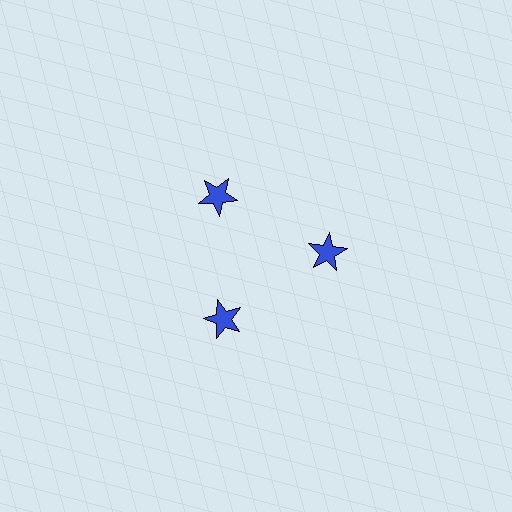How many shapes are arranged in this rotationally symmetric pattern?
There are 3 shapes, arranged in 3 groups of 1.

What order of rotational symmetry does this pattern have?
This pattern has 3-fold rotational symmetry.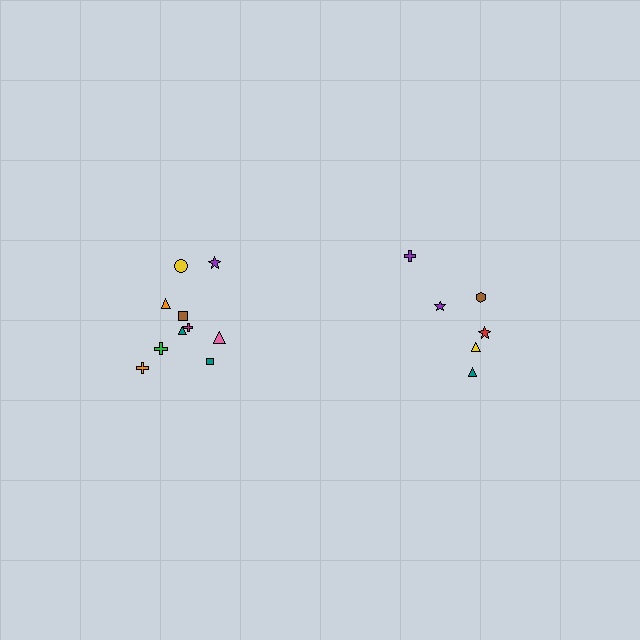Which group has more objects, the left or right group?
The left group.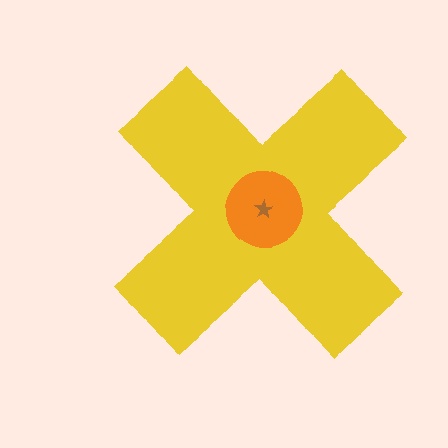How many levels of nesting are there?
3.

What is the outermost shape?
The yellow cross.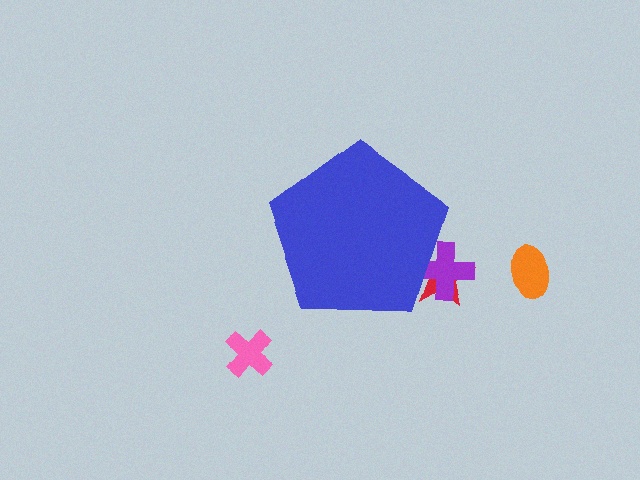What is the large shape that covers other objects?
A blue pentagon.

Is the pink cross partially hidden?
No, the pink cross is fully visible.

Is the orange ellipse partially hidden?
No, the orange ellipse is fully visible.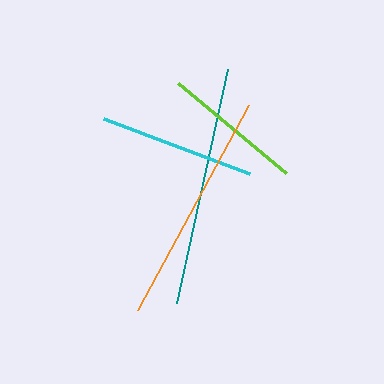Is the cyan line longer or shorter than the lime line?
The cyan line is longer than the lime line.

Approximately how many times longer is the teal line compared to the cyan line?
The teal line is approximately 1.5 times the length of the cyan line.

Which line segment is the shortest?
The lime line is the shortest at approximately 140 pixels.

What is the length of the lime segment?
The lime segment is approximately 140 pixels long.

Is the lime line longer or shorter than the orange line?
The orange line is longer than the lime line.